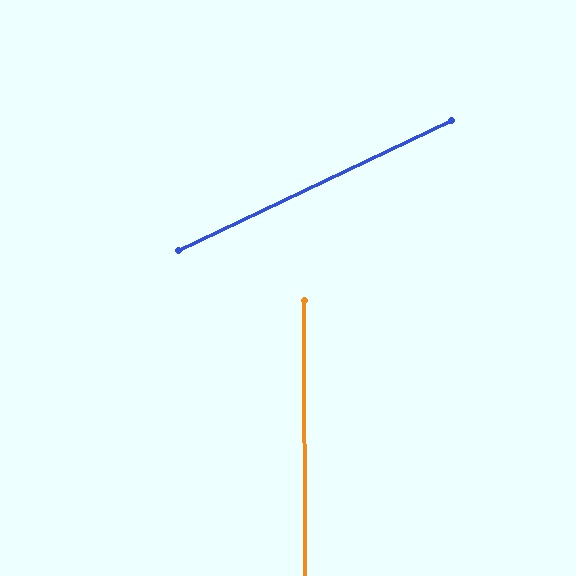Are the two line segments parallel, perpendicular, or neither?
Neither parallel nor perpendicular — they differ by about 65°.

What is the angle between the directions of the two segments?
Approximately 65 degrees.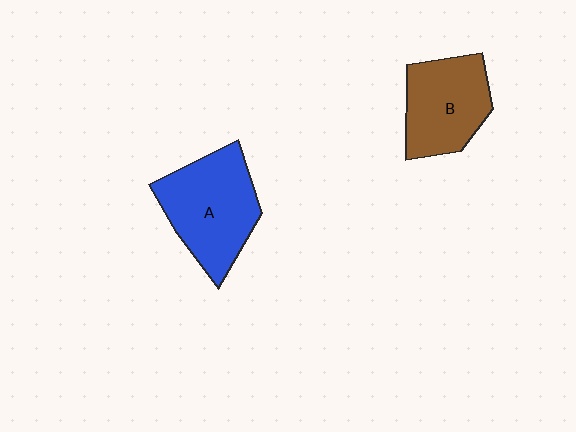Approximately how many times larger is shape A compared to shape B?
Approximately 1.2 times.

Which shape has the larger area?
Shape A (blue).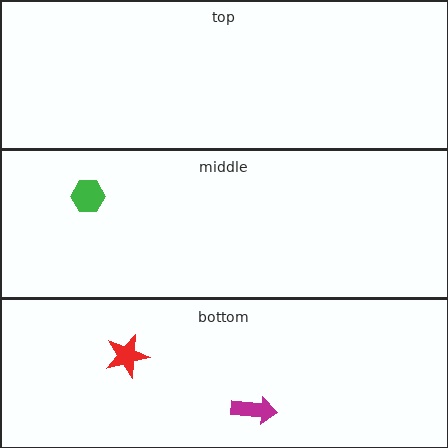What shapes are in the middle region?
The green hexagon.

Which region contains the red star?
The bottom region.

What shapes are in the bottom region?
The red star, the magenta arrow.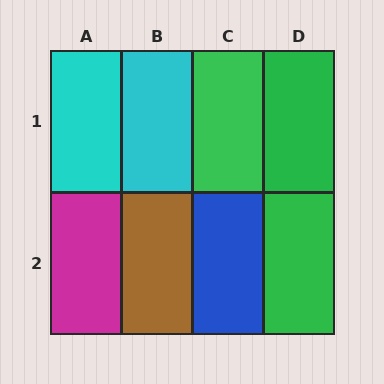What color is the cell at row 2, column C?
Blue.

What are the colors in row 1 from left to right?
Cyan, cyan, green, green.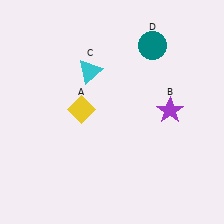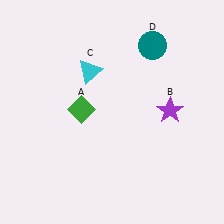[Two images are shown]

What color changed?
The diamond (A) changed from yellow in Image 1 to green in Image 2.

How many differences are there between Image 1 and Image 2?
There is 1 difference between the two images.